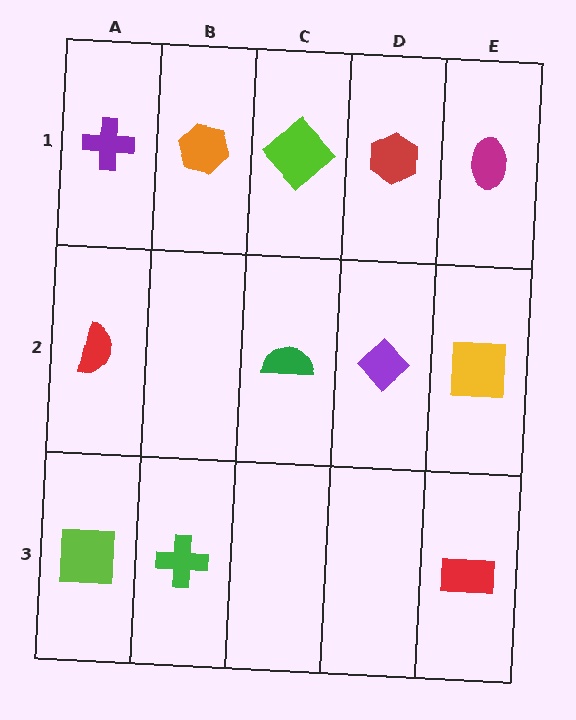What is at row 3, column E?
A red rectangle.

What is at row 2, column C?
A green semicircle.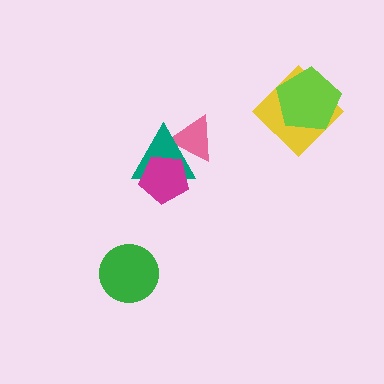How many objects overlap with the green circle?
0 objects overlap with the green circle.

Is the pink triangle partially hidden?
Yes, it is partially covered by another shape.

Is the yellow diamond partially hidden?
Yes, it is partially covered by another shape.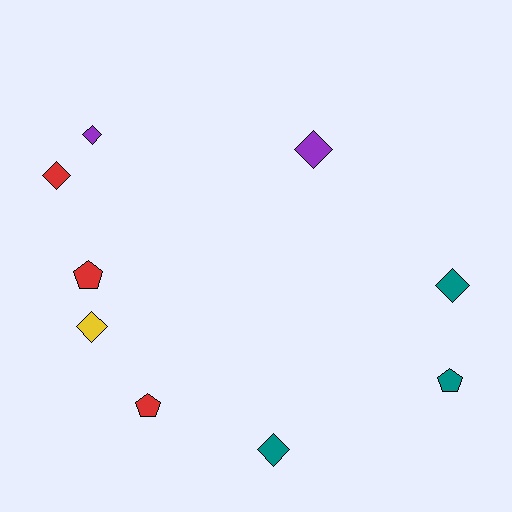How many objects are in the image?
There are 9 objects.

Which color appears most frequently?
Red, with 3 objects.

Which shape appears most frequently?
Diamond, with 6 objects.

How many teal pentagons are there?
There is 1 teal pentagon.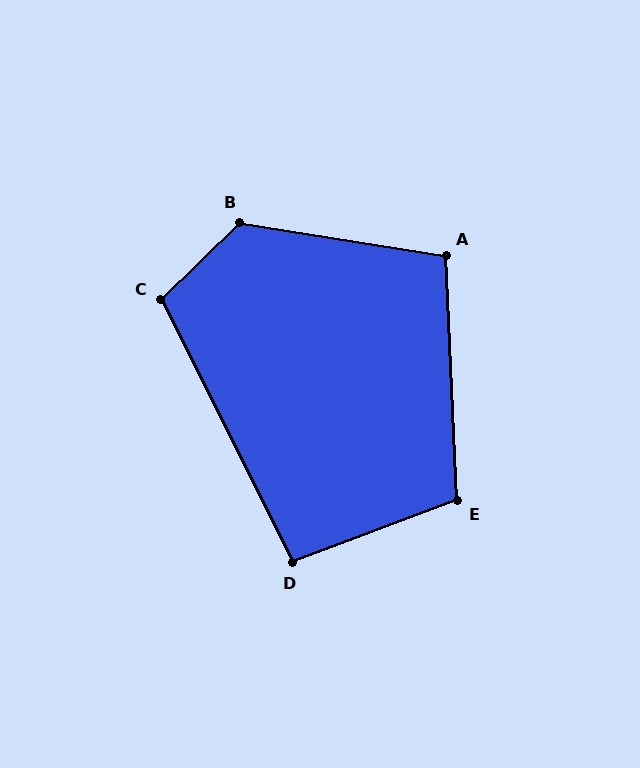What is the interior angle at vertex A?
Approximately 102 degrees (obtuse).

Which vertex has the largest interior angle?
B, at approximately 127 degrees.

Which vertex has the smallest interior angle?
D, at approximately 96 degrees.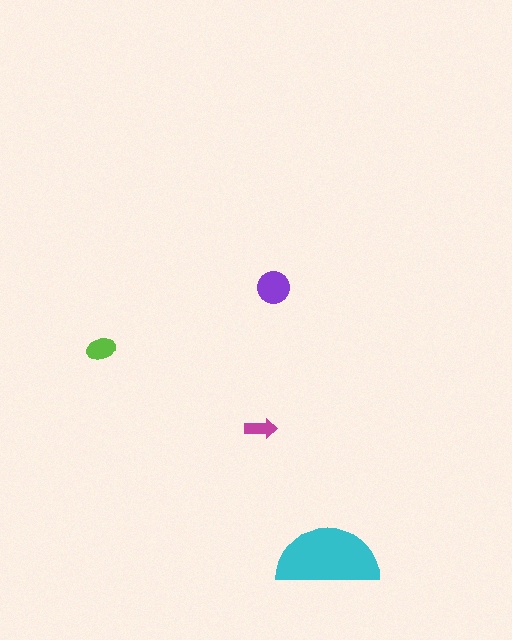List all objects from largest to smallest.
The cyan semicircle, the purple circle, the lime ellipse, the magenta arrow.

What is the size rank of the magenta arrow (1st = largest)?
4th.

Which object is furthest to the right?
The cyan semicircle is rightmost.